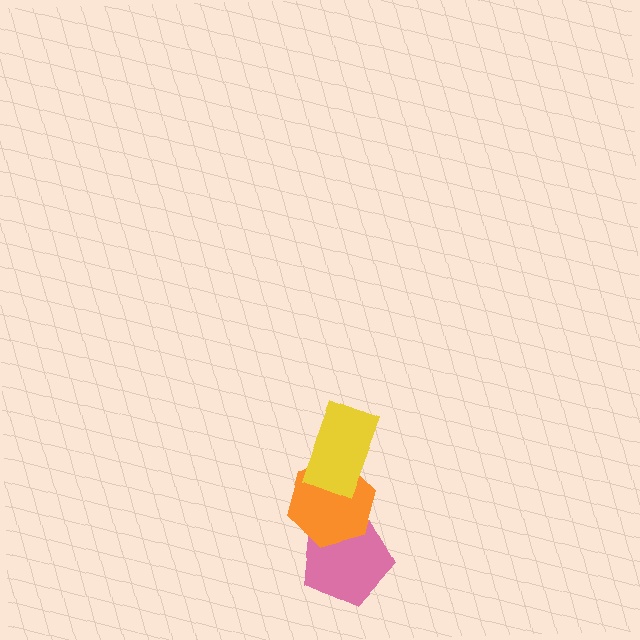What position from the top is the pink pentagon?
The pink pentagon is 3rd from the top.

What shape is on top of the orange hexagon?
The yellow rectangle is on top of the orange hexagon.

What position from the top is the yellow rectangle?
The yellow rectangle is 1st from the top.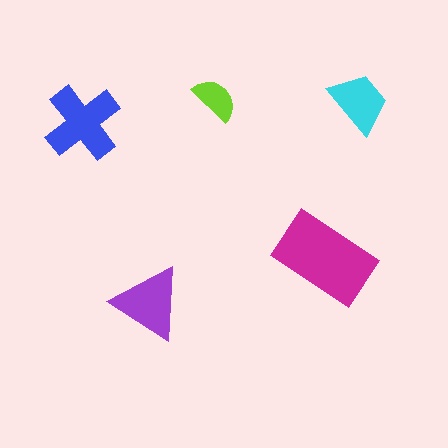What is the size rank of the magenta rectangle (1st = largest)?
1st.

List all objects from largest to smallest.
The magenta rectangle, the blue cross, the purple triangle, the cyan trapezoid, the lime semicircle.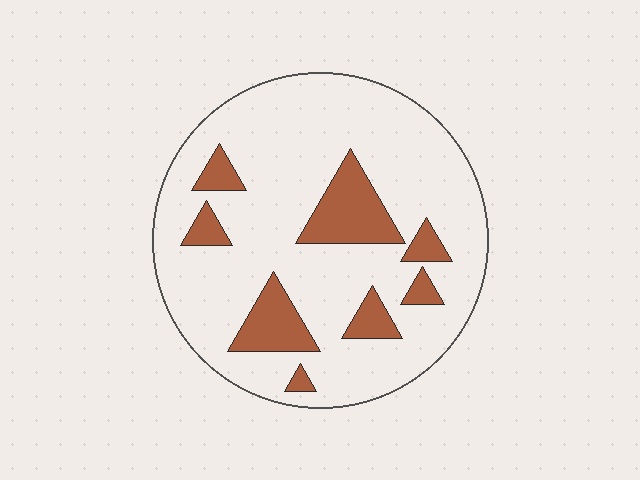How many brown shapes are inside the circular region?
8.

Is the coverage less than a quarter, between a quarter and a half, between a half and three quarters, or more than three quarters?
Less than a quarter.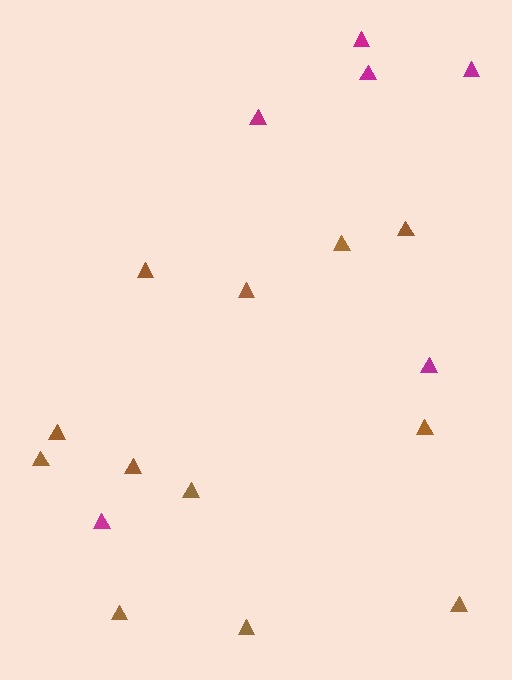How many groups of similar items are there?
There are 2 groups: one group of magenta triangles (6) and one group of brown triangles (12).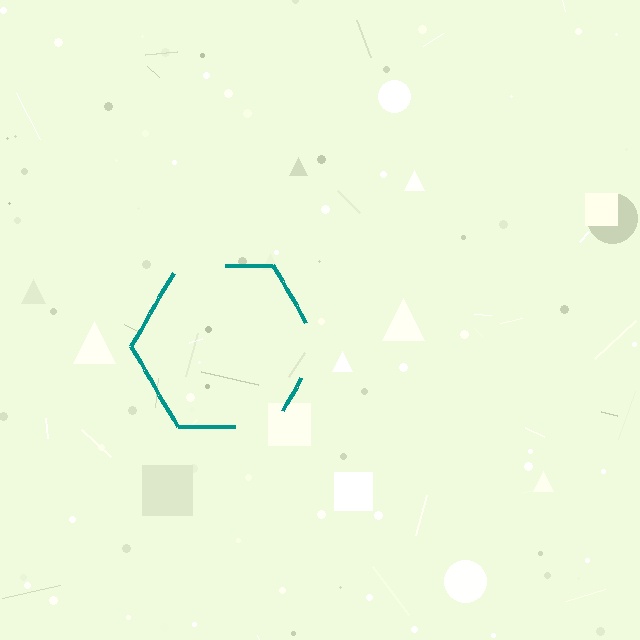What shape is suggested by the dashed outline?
The dashed outline suggests a hexagon.